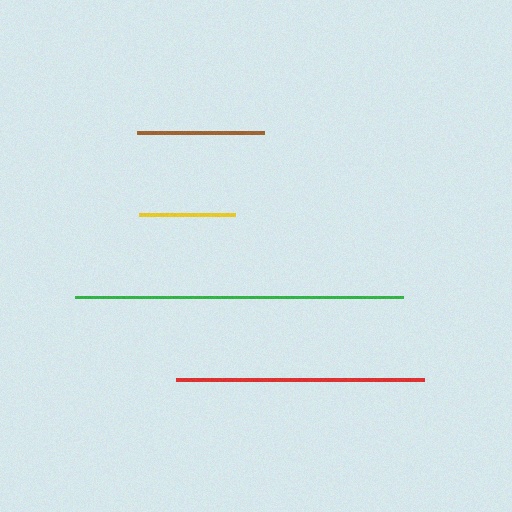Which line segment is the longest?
The green line is the longest at approximately 327 pixels.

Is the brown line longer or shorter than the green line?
The green line is longer than the brown line.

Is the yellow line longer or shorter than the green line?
The green line is longer than the yellow line.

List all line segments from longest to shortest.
From longest to shortest: green, red, brown, yellow.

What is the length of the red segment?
The red segment is approximately 248 pixels long.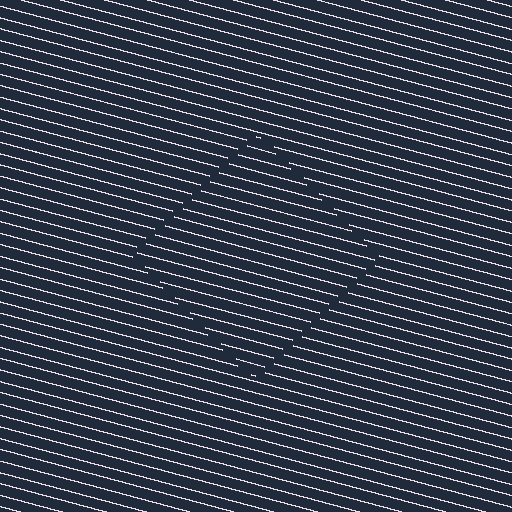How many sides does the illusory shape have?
4 sides — the line-ends trace a square.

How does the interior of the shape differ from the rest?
The interior of the shape contains the same grating, shifted by half a period — the contour is defined by the phase discontinuity where line-ends from the inner and outer gratings abut.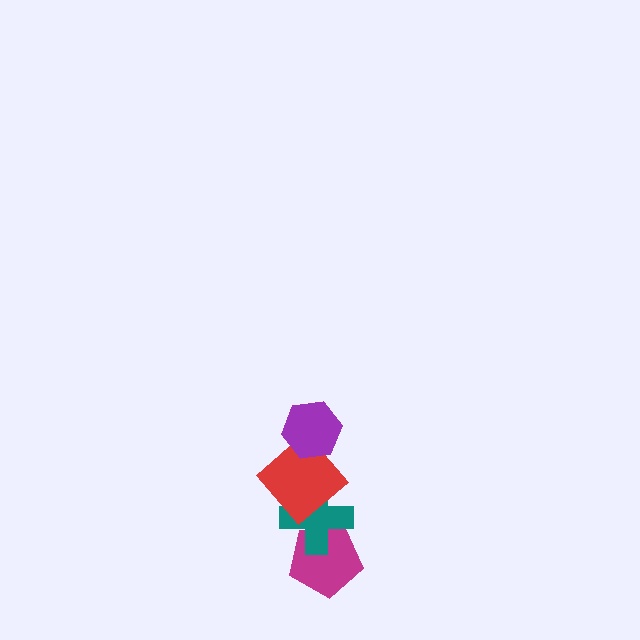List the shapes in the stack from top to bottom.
From top to bottom: the purple hexagon, the red diamond, the teal cross, the magenta pentagon.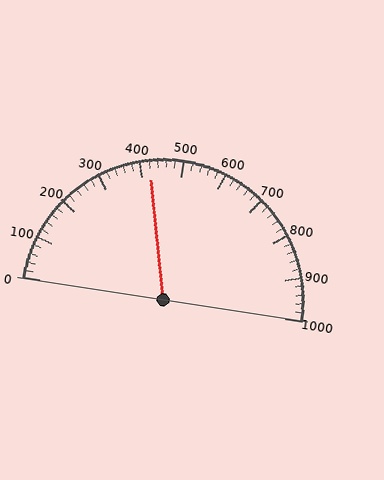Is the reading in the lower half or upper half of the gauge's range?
The reading is in the lower half of the range (0 to 1000).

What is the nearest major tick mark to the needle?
The nearest major tick mark is 400.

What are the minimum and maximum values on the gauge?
The gauge ranges from 0 to 1000.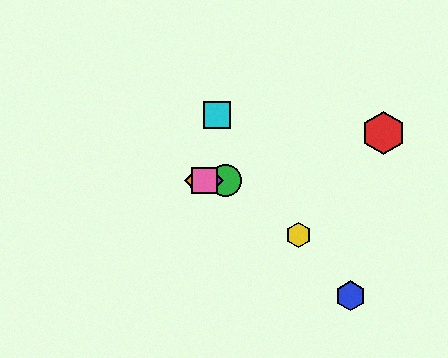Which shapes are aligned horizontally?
The green circle, the purple diamond, the orange diamond, the pink square are aligned horizontally.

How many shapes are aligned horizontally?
4 shapes (the green circle, the purple diamond, the orange diamond, the pink square) are aligned horizontally.